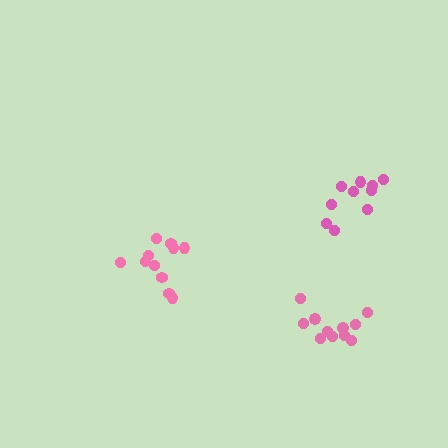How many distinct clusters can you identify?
There are 3 distinct clusters.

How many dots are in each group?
Group 1: 11 dots, Group 2: 10 dots, Group 3: 11 dots (32 total).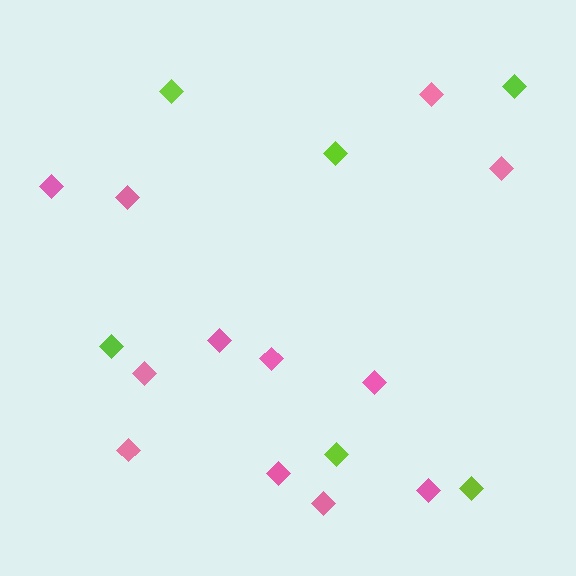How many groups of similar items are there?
There are 2 groups: one group of pink diamonds (12) and one group of lime diamonds (6).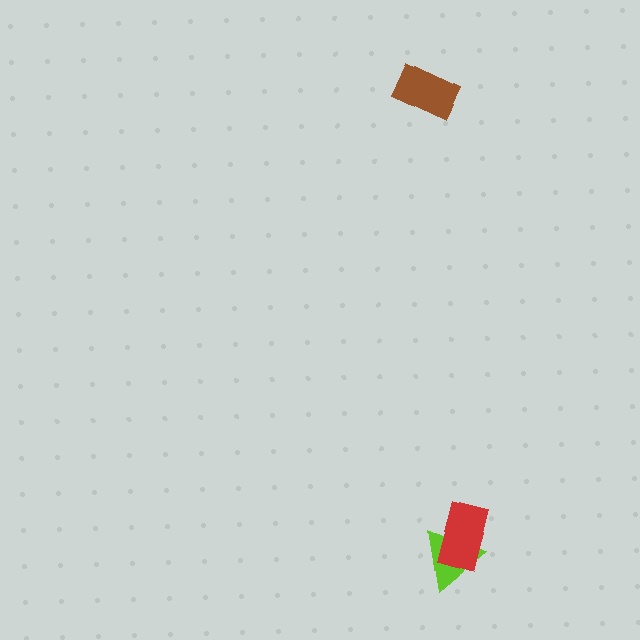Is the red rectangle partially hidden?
No, no other shape covers it.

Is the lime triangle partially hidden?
Yes, it is partially covered by another shape.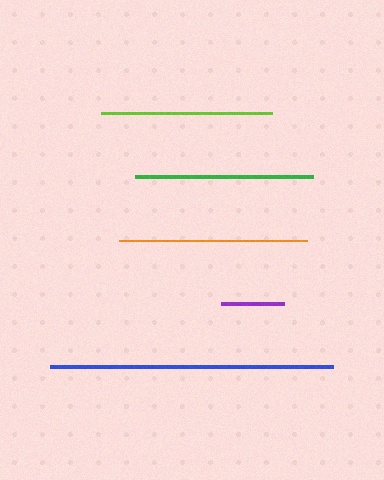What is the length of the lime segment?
The lime segment is approximately 171 pixels long.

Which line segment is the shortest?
The purple line is the shortest at approximately 63 pixels.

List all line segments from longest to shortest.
From longest to shortest: blue, orange, green, lime, purple.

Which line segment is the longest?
The blue line is the longest at approximately 284 pixels.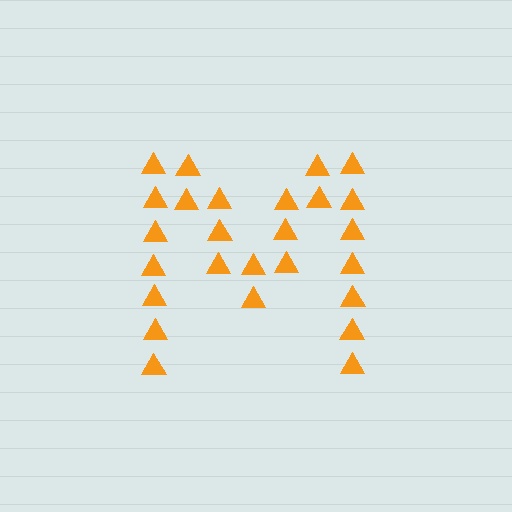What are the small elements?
The small elements are triangles.